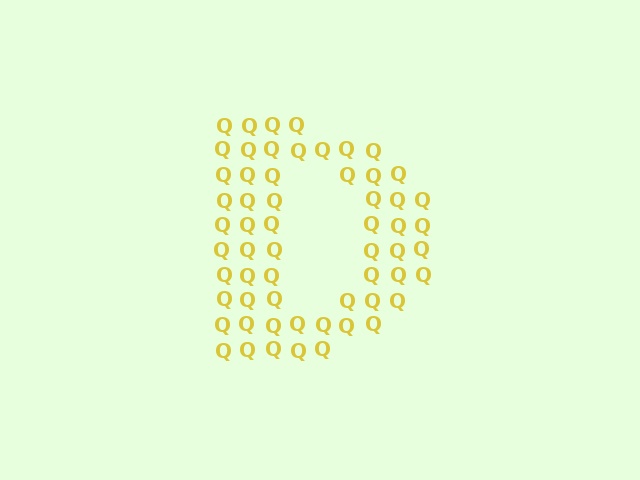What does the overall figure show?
The overall figure shows the letter D.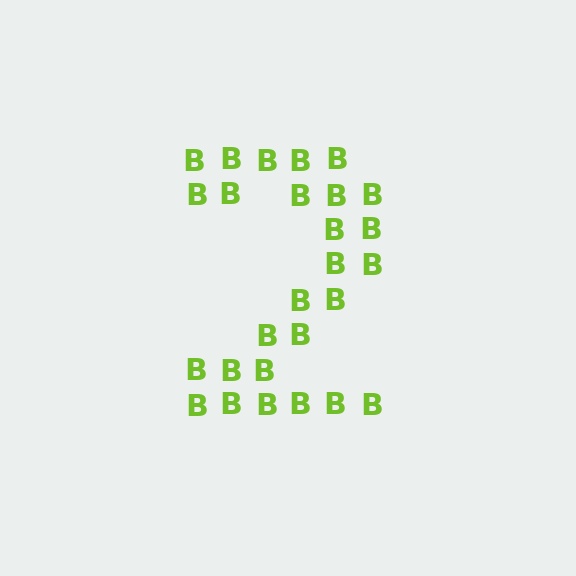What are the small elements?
The small elements are letter B's.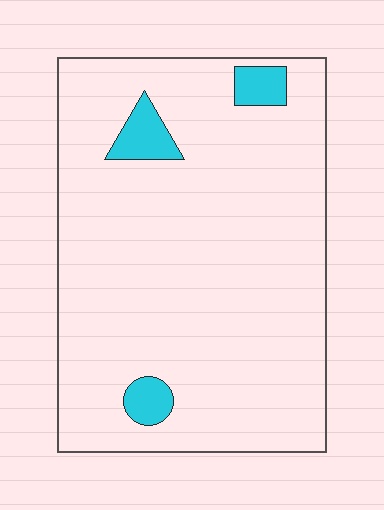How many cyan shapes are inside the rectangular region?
3.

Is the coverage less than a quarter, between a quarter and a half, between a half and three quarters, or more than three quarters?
Less than a quarter.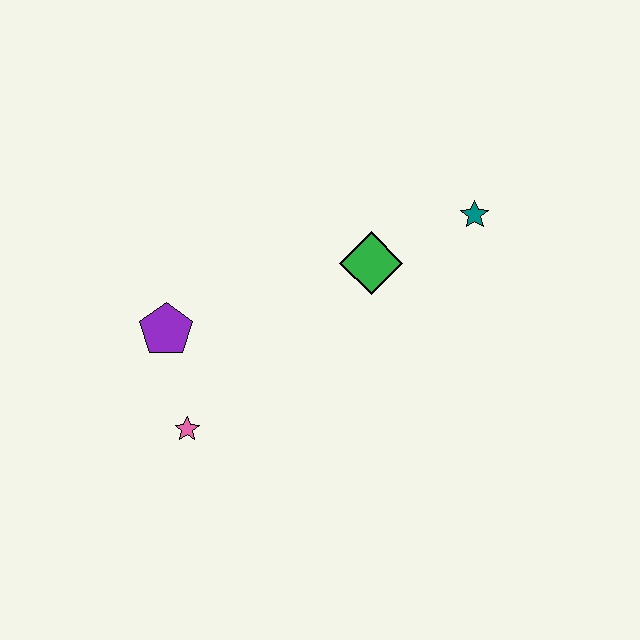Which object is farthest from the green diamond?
The pink star is farthest from the green diamond.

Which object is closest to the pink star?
The purple pentagon is closest to the pink star.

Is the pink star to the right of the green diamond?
No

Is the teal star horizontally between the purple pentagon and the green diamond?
No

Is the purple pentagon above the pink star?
Yes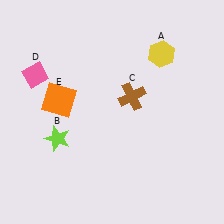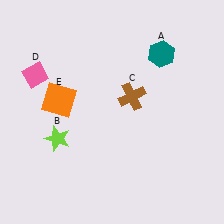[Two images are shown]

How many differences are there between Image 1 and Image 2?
There is 1 difference between the two images.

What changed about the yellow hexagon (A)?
In Image 1, A is yellow. In Image 2, it changed to teal.